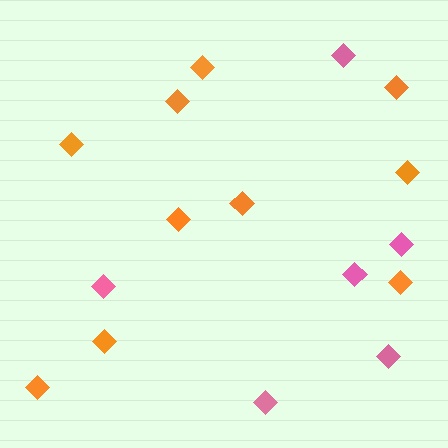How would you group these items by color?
There are 2 groups: one group of orange diamonds (10) and one group of pink diamonds (6).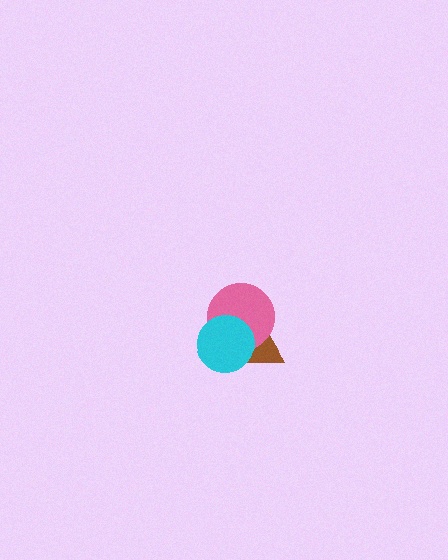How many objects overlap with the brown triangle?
2 objects overlap with the brown triangle.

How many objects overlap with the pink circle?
2 objects overlap with the pink circle.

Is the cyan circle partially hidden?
No, no other shape covers it.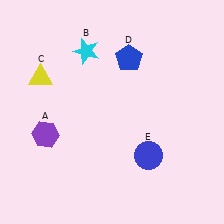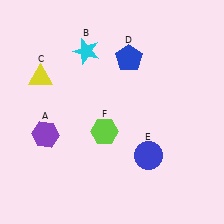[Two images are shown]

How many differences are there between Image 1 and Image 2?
There is 1 difference between the two images.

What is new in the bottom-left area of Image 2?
A lime hexagon (F) was added in the bottom-left area of Image 2.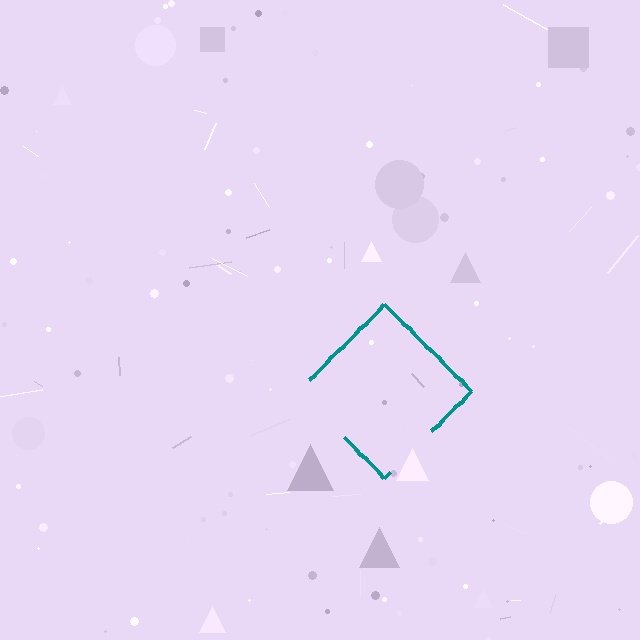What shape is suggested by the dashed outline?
The dashed outline suggests a diamond.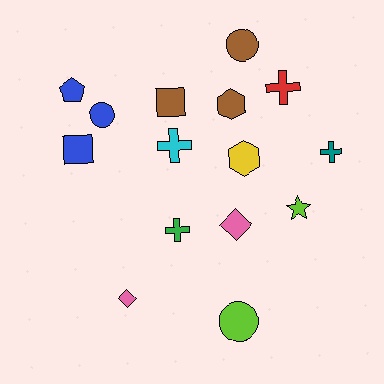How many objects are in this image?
There are 15 objects.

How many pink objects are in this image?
There are 2 pink objects.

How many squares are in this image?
There are 2 squares.